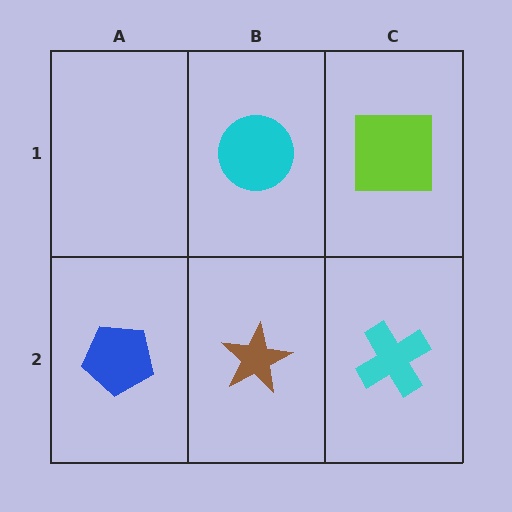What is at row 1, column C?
A lime square.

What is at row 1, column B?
A cyan circle.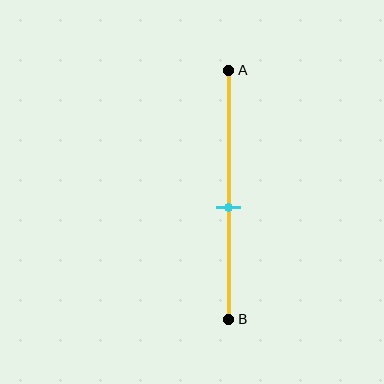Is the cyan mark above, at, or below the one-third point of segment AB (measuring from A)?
The cyan mark is below the one-third point of segment AB.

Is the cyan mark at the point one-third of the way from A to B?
No, the mark is at about 55% from A, not at the 33% one-third point.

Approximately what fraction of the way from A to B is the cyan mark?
The cyan mark is approximately 55% of the way from A to B.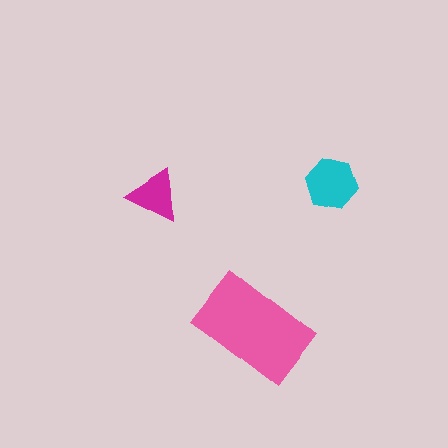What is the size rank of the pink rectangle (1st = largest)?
1st.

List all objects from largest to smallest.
The pink rectangle, the cyan hexagon, the magenta triangle.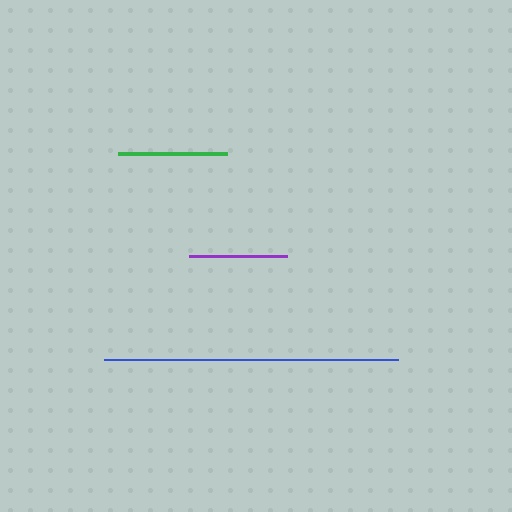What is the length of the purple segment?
The purple segment is approximately 98 pixels long.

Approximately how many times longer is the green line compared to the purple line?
The green line is approximately 1.1 times the length of the purple line.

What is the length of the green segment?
The green segment is approximately 109 pixels long.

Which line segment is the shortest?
The purple line is the shortest at approximately 98 pixels.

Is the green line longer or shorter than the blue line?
The blue line is longer than the green line.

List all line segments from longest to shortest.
From longest to shortest: blue, green, purple.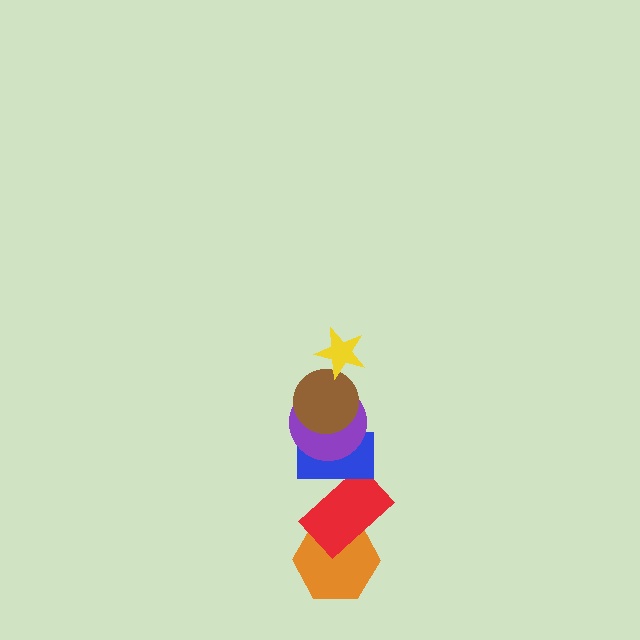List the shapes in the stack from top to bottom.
From top to bottom: the yellow star, the brown circle, the purple circle, the blue rectangle, the red rectangle, the orange hexagon.